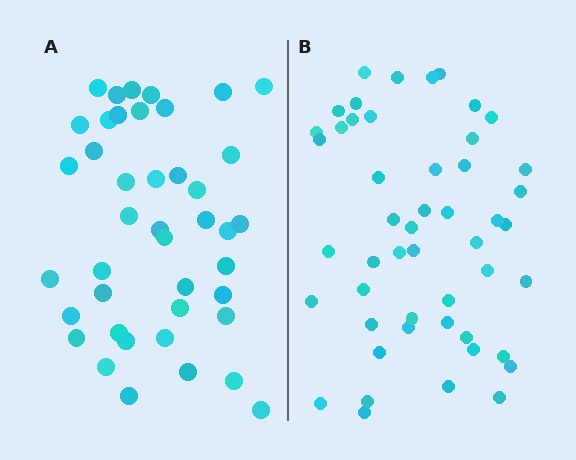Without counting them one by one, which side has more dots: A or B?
Region B (the right region) has more dots.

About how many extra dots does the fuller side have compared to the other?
Region B has roughly 8 or so more dots than region A.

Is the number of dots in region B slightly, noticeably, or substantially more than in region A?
Region B has only slightly more — the two regions are fairly close. The ratio is roughly 1.2 to 1.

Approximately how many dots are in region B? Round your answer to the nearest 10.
About 50 dots. (The exact count is 49, which rounds to 50.)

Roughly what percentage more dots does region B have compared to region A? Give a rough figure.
About 15% more.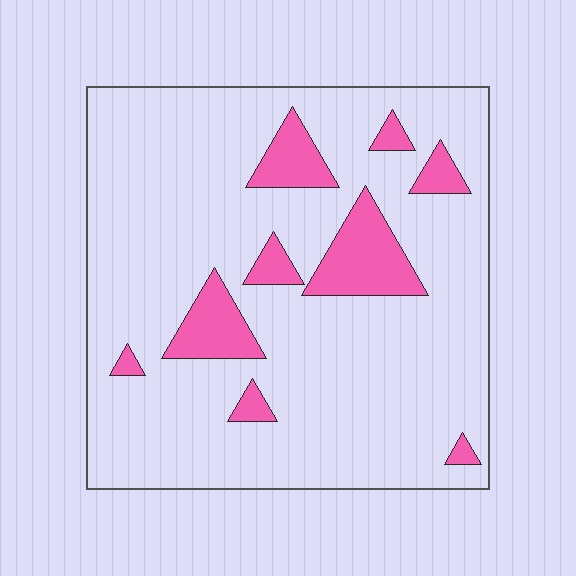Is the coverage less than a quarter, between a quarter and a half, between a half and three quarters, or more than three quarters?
Less than a quarter.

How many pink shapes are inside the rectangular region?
9.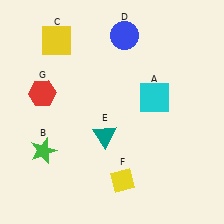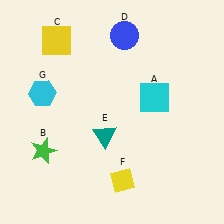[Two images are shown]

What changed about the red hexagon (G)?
In Image 1, G is red. In Image 2, it changed to cyan.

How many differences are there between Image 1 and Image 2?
There is 1 difference between the two images.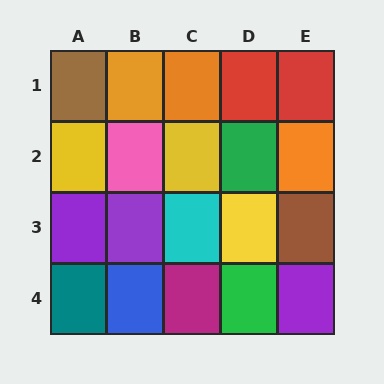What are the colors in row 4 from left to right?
Teal, blue, magenta, green, purple.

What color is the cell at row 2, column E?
Orange.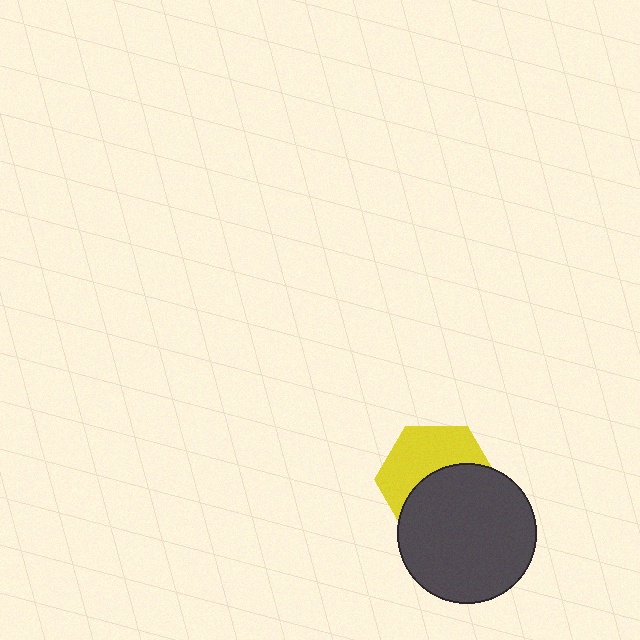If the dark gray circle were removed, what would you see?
You would see the complete yellow hexagon.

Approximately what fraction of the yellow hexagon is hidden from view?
Roughly 51% of the yellow hexagon is hidden behind the dark gray circle.